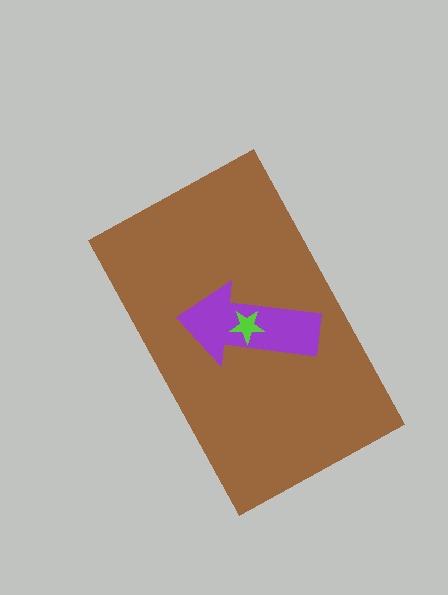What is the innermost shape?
The lime star.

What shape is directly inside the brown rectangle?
The purple arrow.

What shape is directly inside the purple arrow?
The lime star.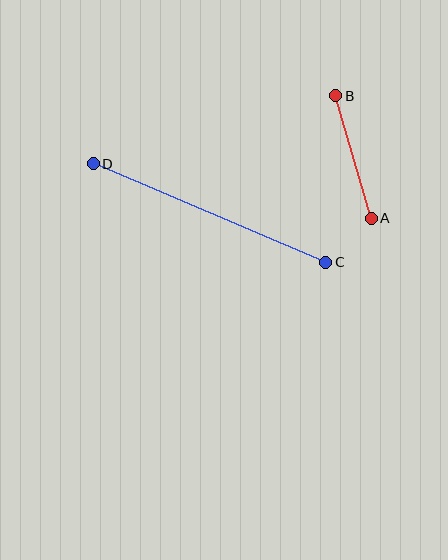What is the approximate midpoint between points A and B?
The midpoint is at approximately (354, 157) pixels.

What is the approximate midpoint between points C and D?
The midpoint is at approximately (210, 213) pixels.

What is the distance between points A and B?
The distance is approximately 128 pixels.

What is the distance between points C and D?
The distance is approximately 252 pixels.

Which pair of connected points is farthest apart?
Points C and D are farthest apart.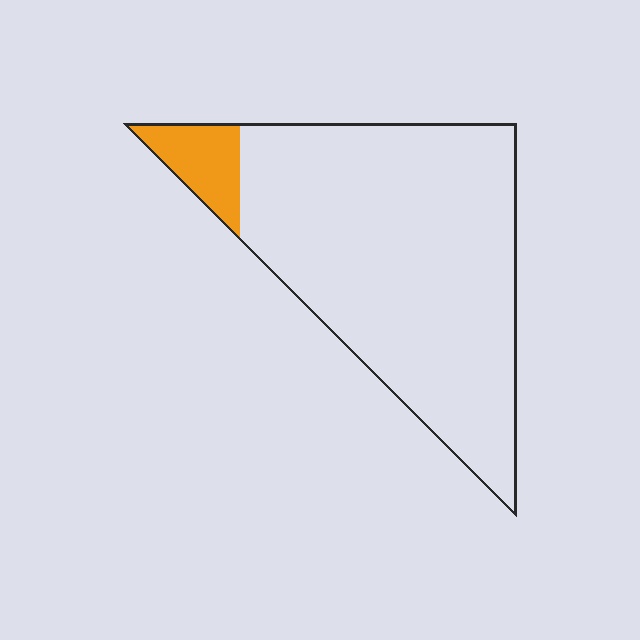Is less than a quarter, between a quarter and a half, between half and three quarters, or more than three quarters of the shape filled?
Less than a quarter.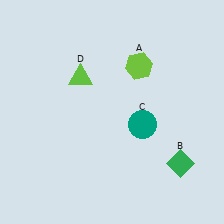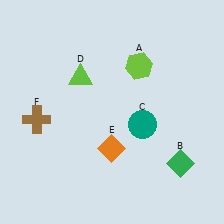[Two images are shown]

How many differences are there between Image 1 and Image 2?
There are 2 differences between the two images.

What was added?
An orange diamond (E), a brown cross (F) were added in Image 2.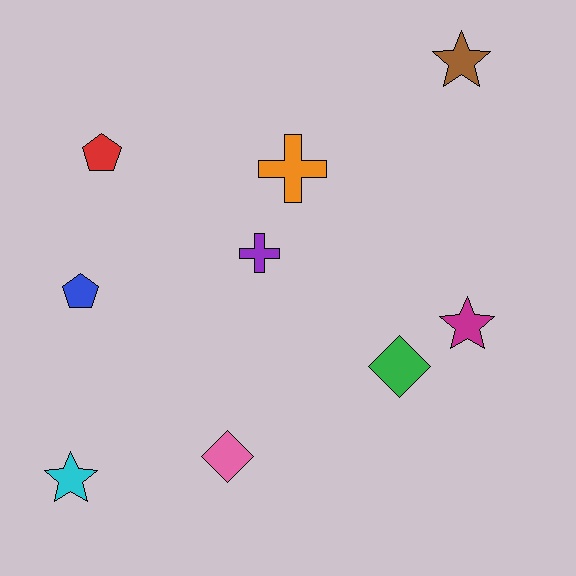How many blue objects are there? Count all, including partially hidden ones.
There is 1 blue object.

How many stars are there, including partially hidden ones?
There are 3 stars.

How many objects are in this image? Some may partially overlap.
There are 9 objects.